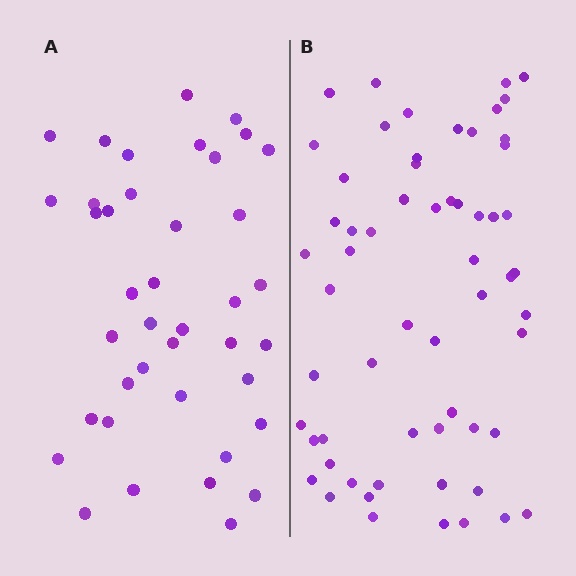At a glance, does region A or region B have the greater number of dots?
Region B (the right region) has more dots.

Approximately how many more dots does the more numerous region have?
Region B has approximately 20 more dots than region A.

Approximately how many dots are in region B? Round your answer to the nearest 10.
About 60 dots.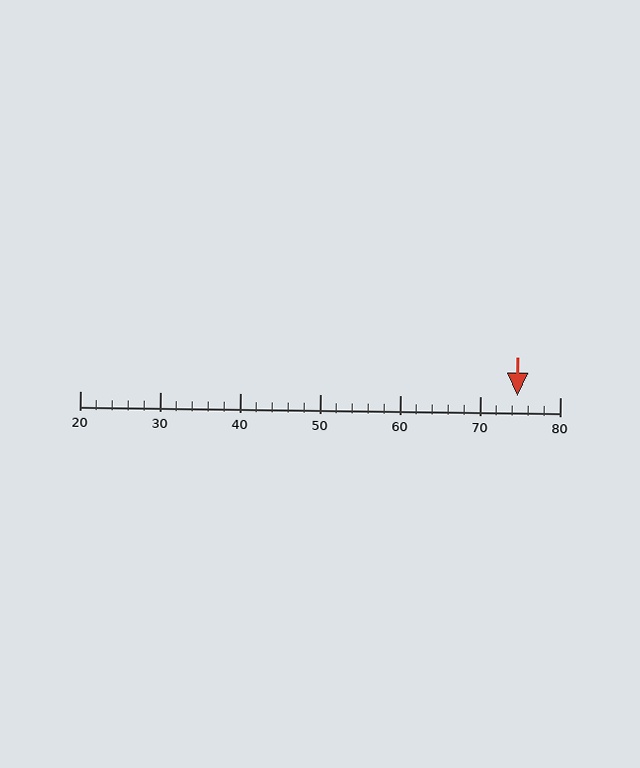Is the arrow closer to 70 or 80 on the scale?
The arrow is closer to 70.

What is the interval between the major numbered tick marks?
The major tick marks are spaced 10 units apart.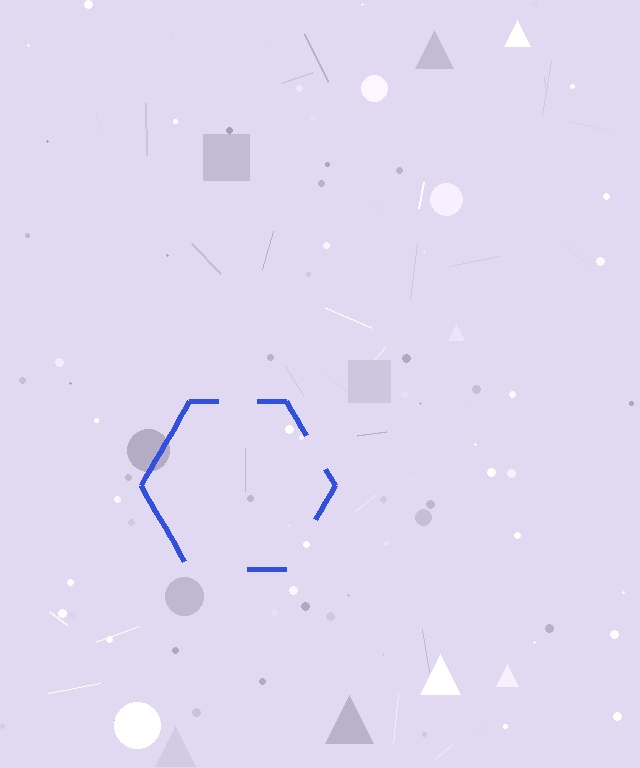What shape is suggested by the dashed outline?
The dashed outline suggests a hexagon.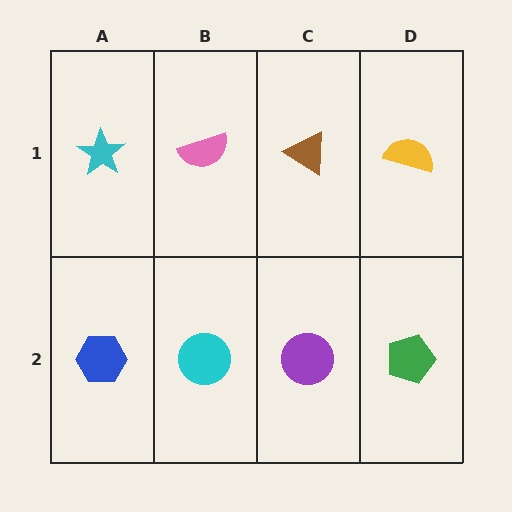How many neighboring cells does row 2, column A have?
2.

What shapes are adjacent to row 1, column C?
A purple circle (row 2, column C), a pink semicircle (row 1, column B), a yellow semicircle (row 1, column D).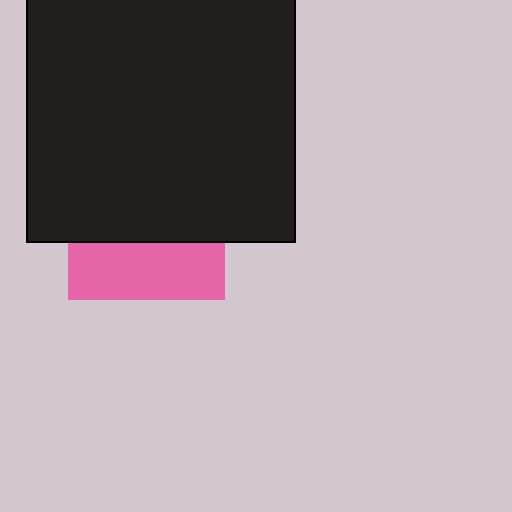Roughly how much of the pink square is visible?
A small part of it is visible (roughly 35%).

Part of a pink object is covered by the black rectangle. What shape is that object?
It is a square.